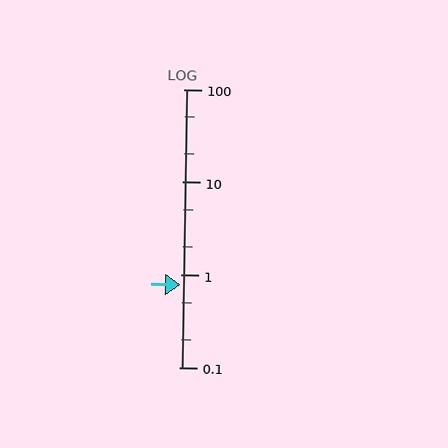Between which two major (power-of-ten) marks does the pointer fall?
The pointer is between 0.1 and 1.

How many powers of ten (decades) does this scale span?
The scale spans 3 decades, from 0.1 to 100.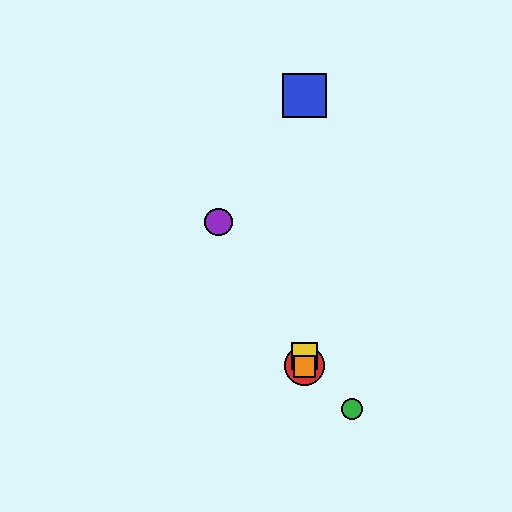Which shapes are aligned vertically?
The red circle, the blue square, the yellow square, the orange square are aligned vertically.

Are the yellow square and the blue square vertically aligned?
Yes, both are at x≈304.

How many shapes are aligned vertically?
4 shapes (the red circle, the blue square, the yellow square, the orange square) are aligned vertically.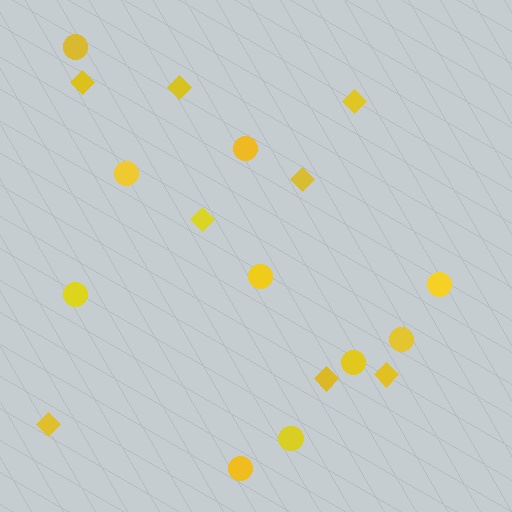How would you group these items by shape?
There are 2 groups: one group of circles (10) and one group of diamonds (8).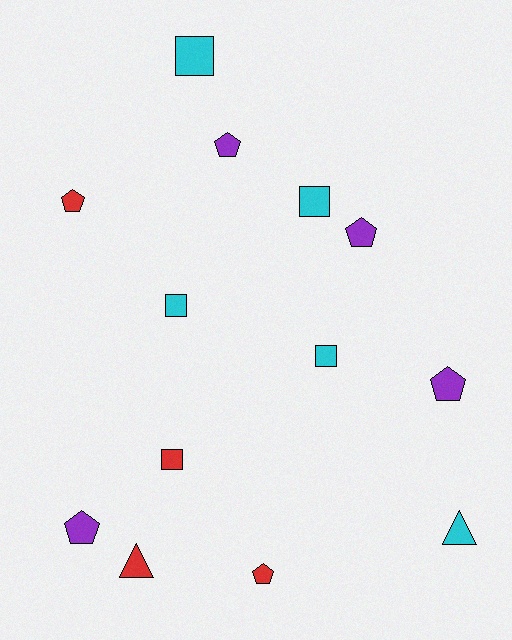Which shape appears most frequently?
Pentagon, with 6 objects.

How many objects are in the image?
There are 13 objects.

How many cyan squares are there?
There are 4 cyan squares.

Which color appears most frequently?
Cyan, with 5 objects.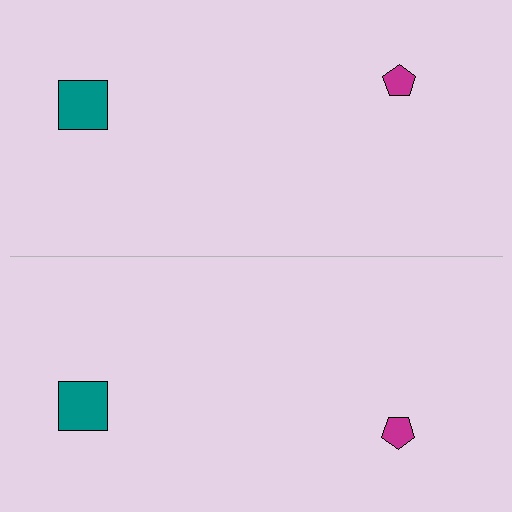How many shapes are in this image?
There are 4 shapes in this image.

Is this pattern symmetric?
Yes, this pattern has bilateral (reflection) symmetry.